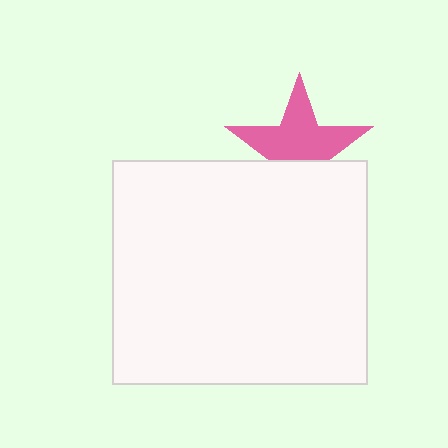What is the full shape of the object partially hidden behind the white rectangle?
The partially hidden object is a pink star.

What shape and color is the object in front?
The object in front is a white rectangle.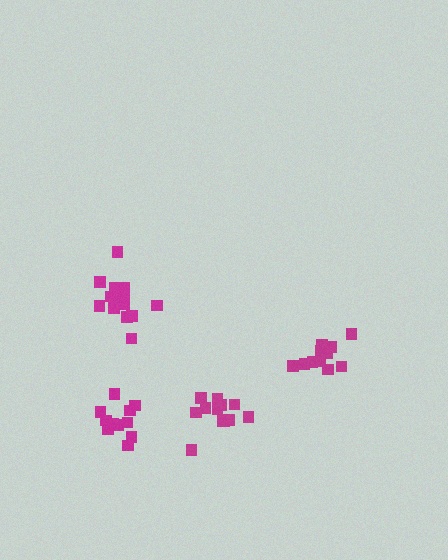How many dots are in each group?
Group 1: 12 dots, Group 2: 11 dots, Group 3: 13 dots, Group 4: 14 dots (50 total).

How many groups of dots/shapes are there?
There are 4 groups.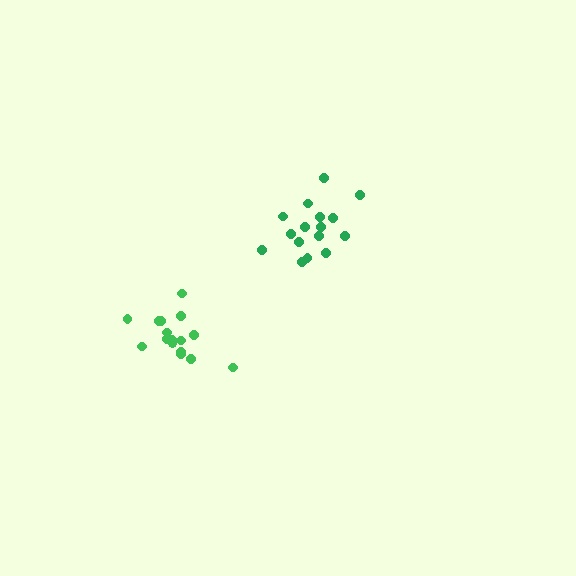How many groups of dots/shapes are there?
There are 2 groups.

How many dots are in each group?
Group 1: 16 dots, Group 2: 16 dots (32 total).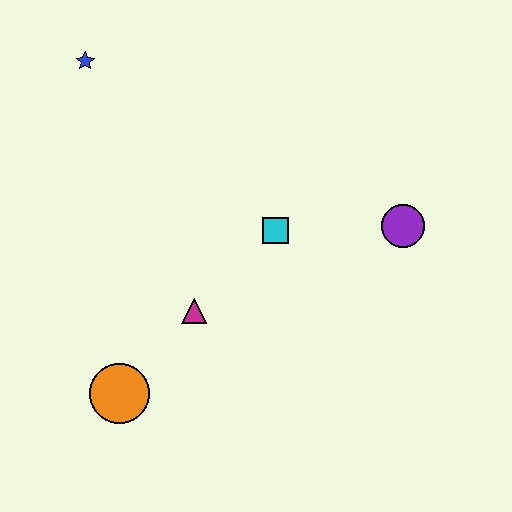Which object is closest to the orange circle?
The magenta triangle is closest to the orange circle.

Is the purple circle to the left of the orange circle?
No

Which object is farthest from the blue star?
The purple circle is farthest from the blue star.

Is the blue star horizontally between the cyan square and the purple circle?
No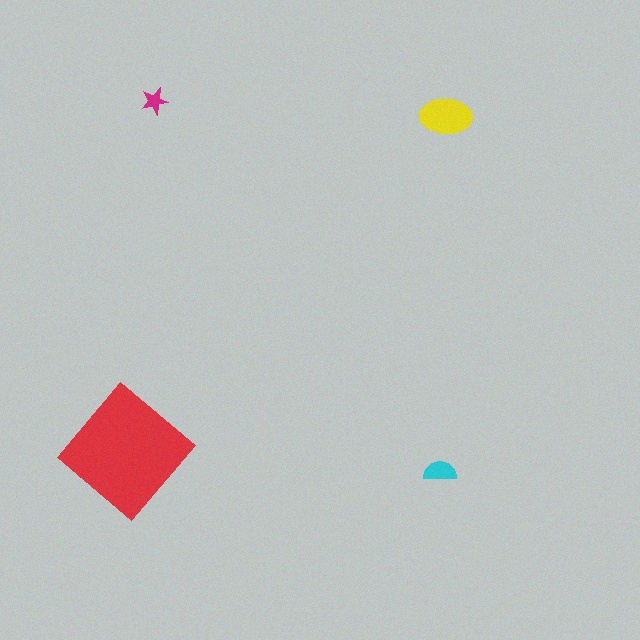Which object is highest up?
The magenta star is topmost.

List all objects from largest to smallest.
The red diamond, the yellow ellipse, the cyan semicircle, the magenta star.